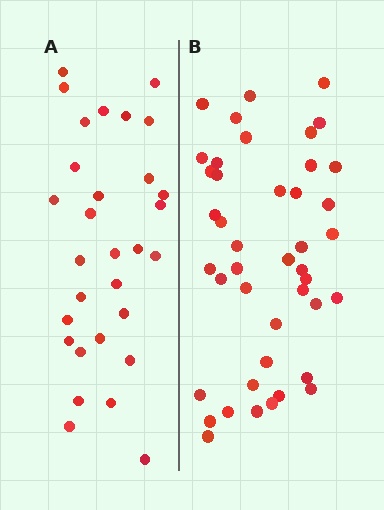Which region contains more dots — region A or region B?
Region B (the right region) has more dots.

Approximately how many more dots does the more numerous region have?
Region B has approximately 15 more dots than region A.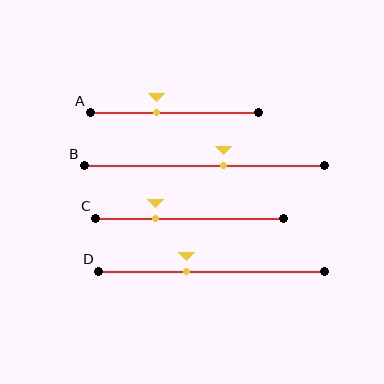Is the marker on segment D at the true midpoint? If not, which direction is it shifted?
No, the marker on segment D is shifted to the left by about 11% of the segment length.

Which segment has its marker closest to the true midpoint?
Segment B has its marker closest to the true midpoint.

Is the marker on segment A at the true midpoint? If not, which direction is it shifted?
No, the marker on segment A is shifted to the left by about 11% of the segment length.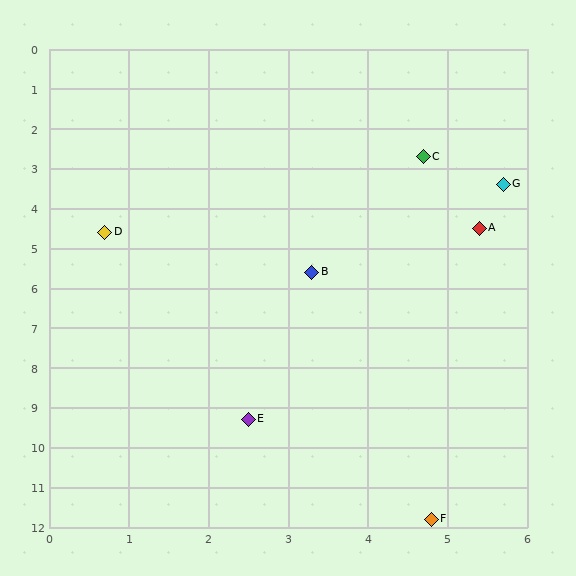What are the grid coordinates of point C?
Point C is at approximately (4.7, 2.7).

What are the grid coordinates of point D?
Point D is at approximately (0.7, 4.6).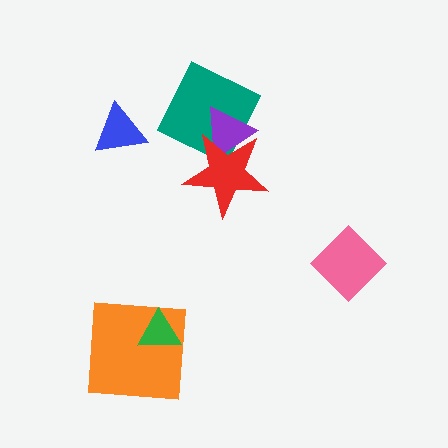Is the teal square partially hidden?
Yes, it is partially covered by another shape.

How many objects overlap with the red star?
2 objects overlap with the red star.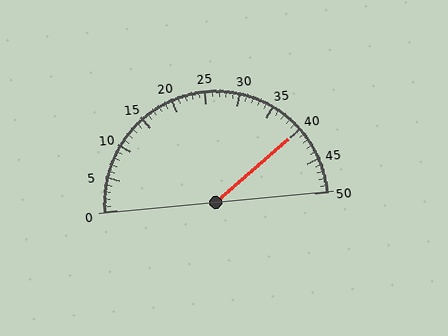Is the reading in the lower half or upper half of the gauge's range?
The reading is in the upper half of the range (0 to 50).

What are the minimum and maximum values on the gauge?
The gauge ranges from 0 to 50.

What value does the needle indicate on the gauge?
The needle indicates approximately 40.